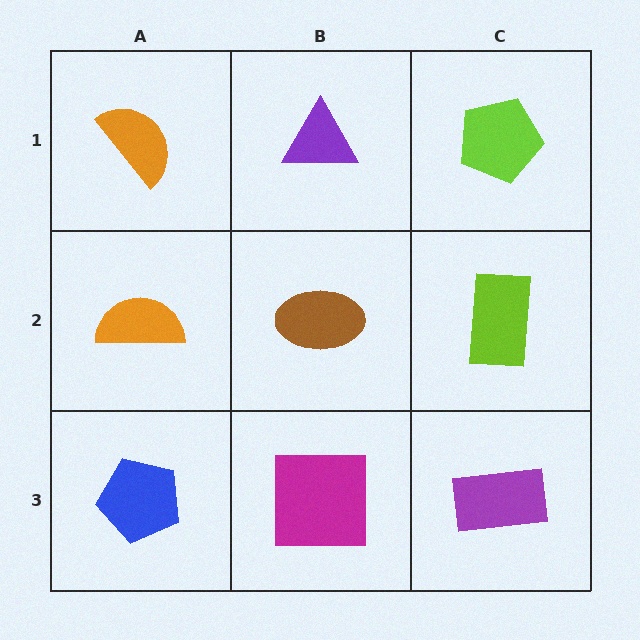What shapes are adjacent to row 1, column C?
A lime rectangle (row 2, column C), a purple triangle (row 1, column B).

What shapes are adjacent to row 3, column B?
A brown ellipse (row 2, column B), a blue pentagon (row 3, column A), a purple rectangle (row 3, column C).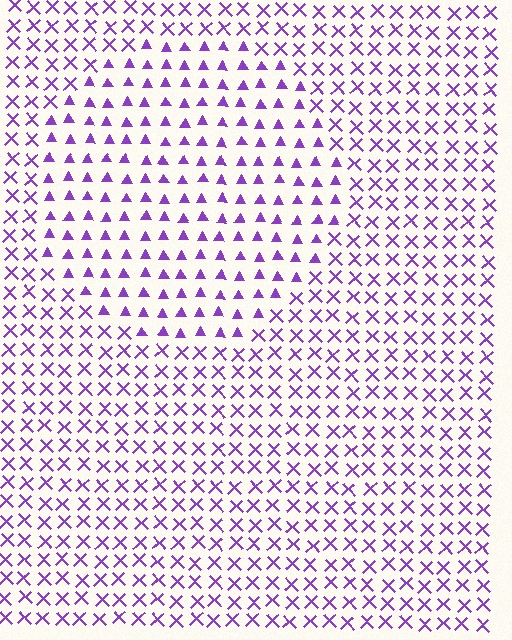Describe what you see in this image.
The image is filled with small purple elements arranged in a uniform grid. A circle-shaped region contains triangles, while the surrounding area contains X marks. The boundary is defined purely by the change in element shape.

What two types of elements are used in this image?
The image uses triangles inside the circle region and X marks outside it.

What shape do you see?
I see a circle.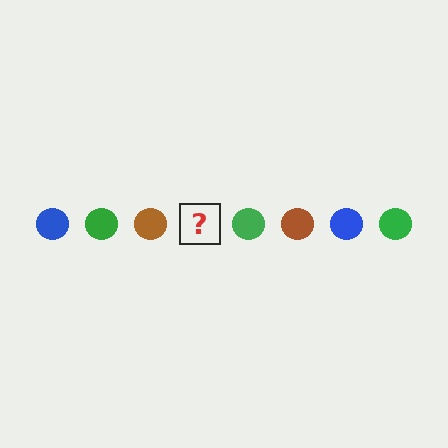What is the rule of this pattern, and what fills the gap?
The rule is that the pattern cycles through blue, green, brown circles. The gap should be filled with a blue circle.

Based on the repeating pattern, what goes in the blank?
The blank should be a blue circle.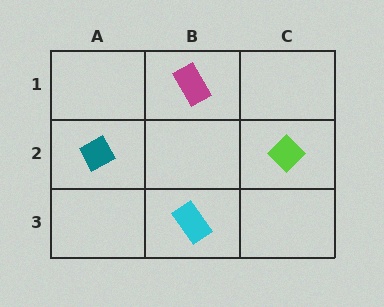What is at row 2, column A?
A teal diamond.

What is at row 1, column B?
A magenta rectangle.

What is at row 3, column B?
A cyan rectangle.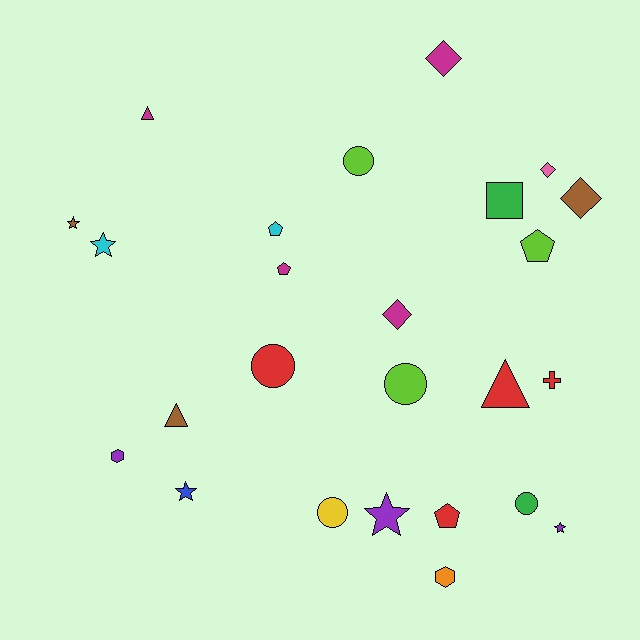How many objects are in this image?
There are 25 objects.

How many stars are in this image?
There are 5 stars.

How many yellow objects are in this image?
There is 1 yellow object.